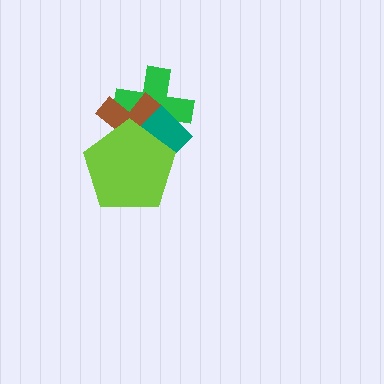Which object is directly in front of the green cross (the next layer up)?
The brown cross is directly in front of the green cross.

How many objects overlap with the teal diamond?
3 objects overlap with the teal diamond.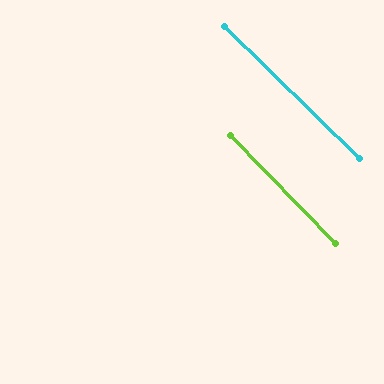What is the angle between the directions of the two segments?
Approximately 2 degrees.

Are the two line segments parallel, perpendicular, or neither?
Parallel — their directions differ by only 1.6°.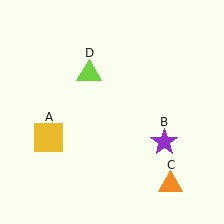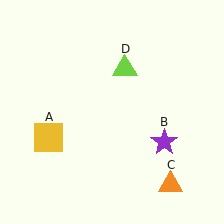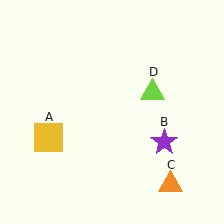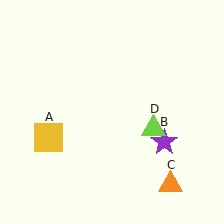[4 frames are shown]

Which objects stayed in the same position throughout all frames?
Yellow square (object A) and purple star (object B) and orange triangle (object C) remained stationary.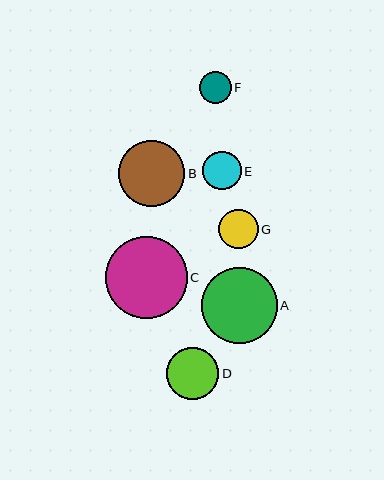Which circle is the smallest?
Circle F is the smallest with a size of approximately 32 pixels.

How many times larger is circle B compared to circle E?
Circle B is approximately 1.7 times the size of circle E.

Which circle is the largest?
Circle C is the largest with a size of approximately 82 pixels.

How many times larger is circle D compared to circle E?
Circle D is approximately 1.3 times the size of circle E.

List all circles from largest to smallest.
From largest to smallest: C, A, B, D, G, E, F.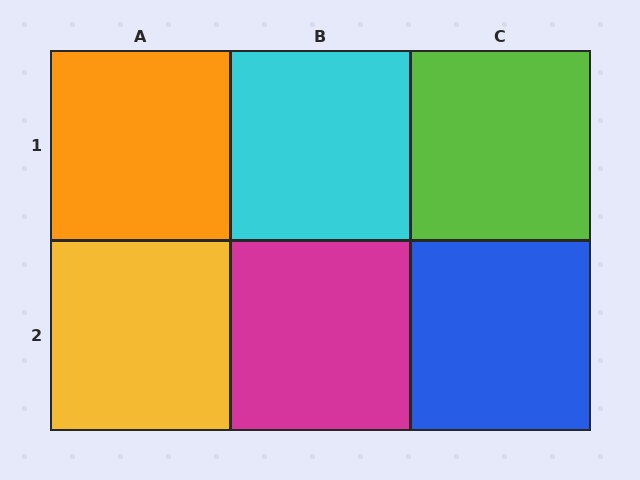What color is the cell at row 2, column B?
Magenta.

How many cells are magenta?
1 cell is magenta.